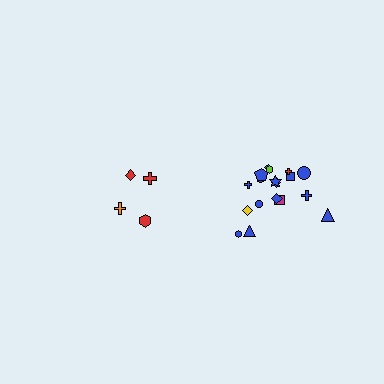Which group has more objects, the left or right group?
The right group.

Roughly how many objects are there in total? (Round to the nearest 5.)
Roughly 20 objects in total.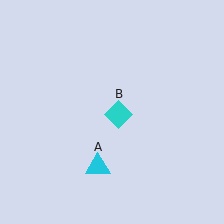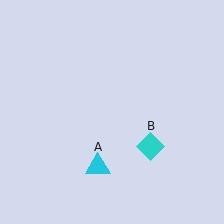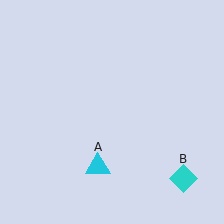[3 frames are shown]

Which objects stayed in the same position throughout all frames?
Cyan triangle (object A) remained stationary.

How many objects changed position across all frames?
1 object changed position: cyan diamond (object B).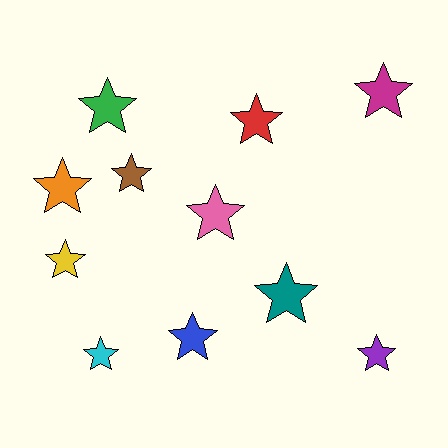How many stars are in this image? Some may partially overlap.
There are 11 stars.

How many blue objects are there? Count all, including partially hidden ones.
There is 1 blue object.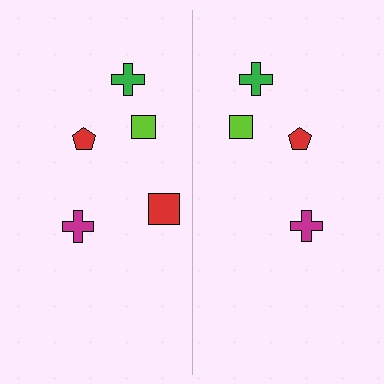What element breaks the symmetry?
A red square is missing from the right side.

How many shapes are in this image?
There are 9 shapes in this image.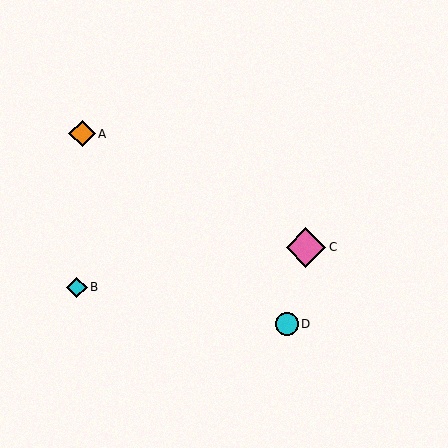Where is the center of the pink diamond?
The center of the pink diamond is at (306, 247).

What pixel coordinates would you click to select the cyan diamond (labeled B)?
Click at (77, 287) to select the cyan diamond B.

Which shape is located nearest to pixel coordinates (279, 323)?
The cyan circle (labeled D) at (287, 324) is nearest to that location.